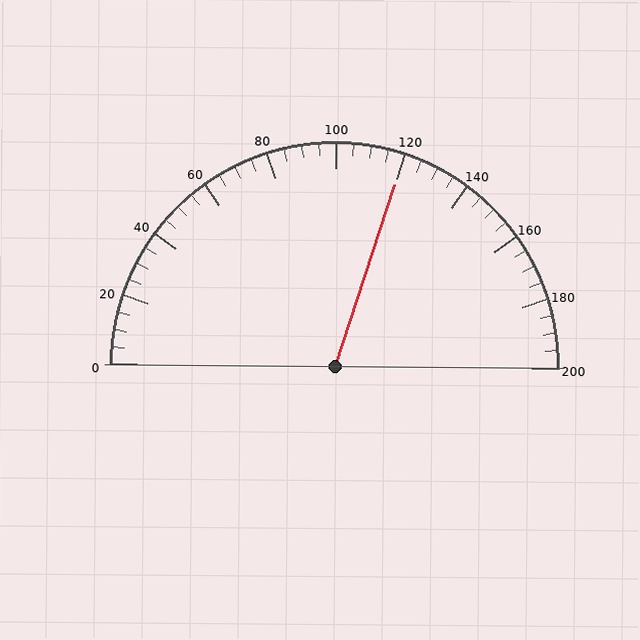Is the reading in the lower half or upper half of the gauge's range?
The reading is in the upper half of the range (0 to 200).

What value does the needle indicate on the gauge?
The needle indicates approximately 120.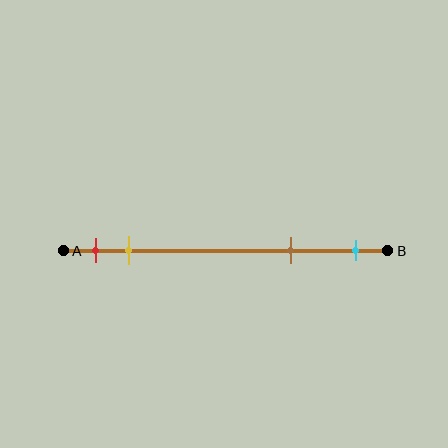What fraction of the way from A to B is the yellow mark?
The yellow mark is approximately 20% (0.2) of the way from A to B.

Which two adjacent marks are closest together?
The red and yellow marks are the closest adjacent pair.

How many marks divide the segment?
There are 4 marks dividing the segment.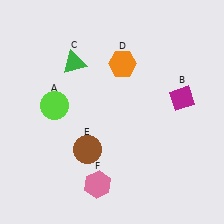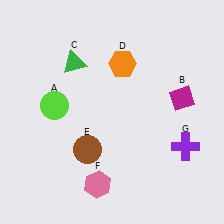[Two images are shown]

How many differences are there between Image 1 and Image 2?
There is 1 difference between the two images.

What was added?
A purple cross (G) was added in Image 2.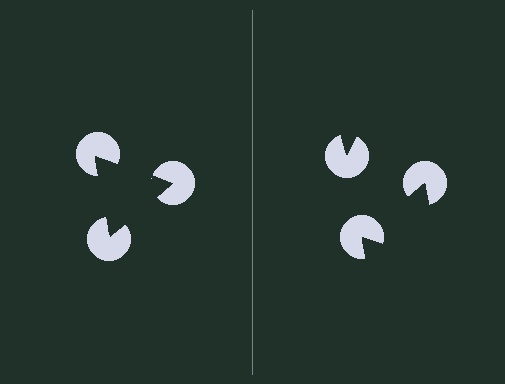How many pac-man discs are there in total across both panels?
6 — 3 on each side.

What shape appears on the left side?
An illusory triangle.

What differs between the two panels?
The pac-man discs are positioned identically on both sides; only the wedge orientations differ. On the left they align to a triangle; on the right they are misaligned.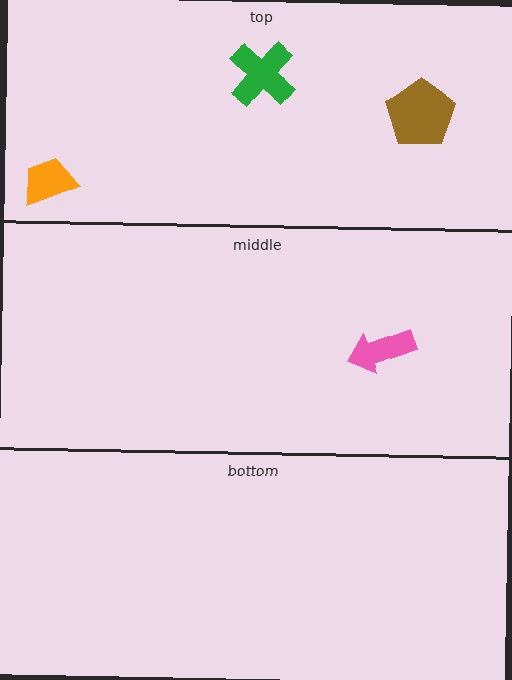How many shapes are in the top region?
3.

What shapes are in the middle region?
The pink arrow.